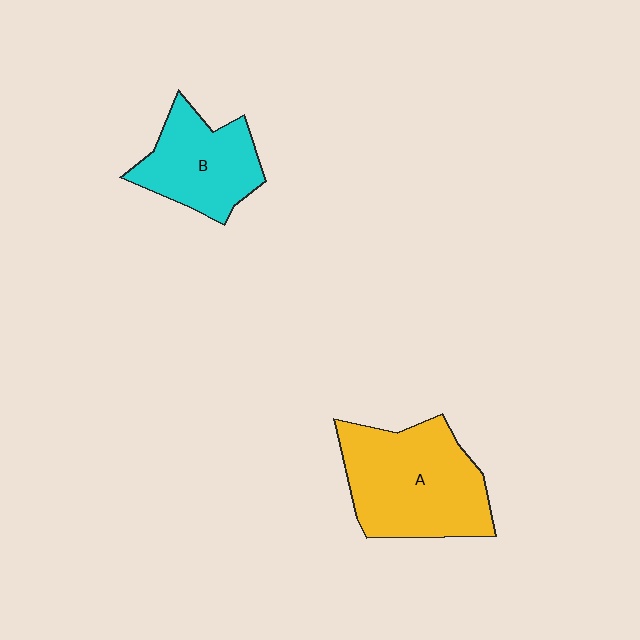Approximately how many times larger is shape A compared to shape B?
Approximately 1.5 times.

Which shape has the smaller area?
Shape B (cyan).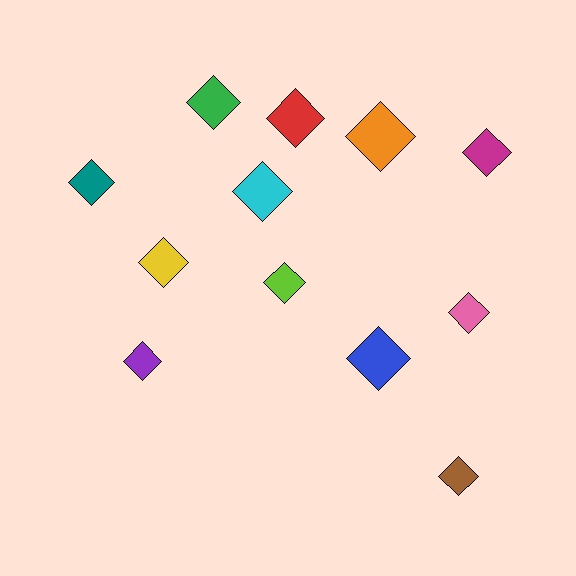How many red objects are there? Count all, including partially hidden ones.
There is 1 red object.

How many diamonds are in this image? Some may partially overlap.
There are 12 diamonds.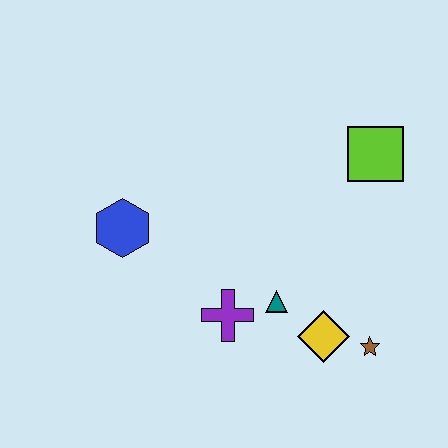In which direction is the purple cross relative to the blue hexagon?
The purple cross is to the right of the blue hexagon.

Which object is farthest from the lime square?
The blue hexagon is farthest from the lime square.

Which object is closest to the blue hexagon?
The purple cross is closest to the blue hexagon.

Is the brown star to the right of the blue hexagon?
Yes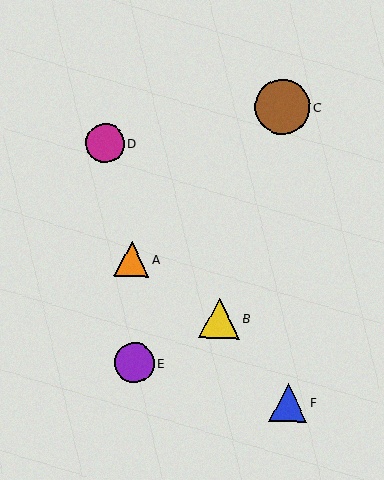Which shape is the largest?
The brown circle (labeled C) is the largest.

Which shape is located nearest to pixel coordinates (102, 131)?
The magenta circle (labeled D) at (105, 143) is nearest to that location.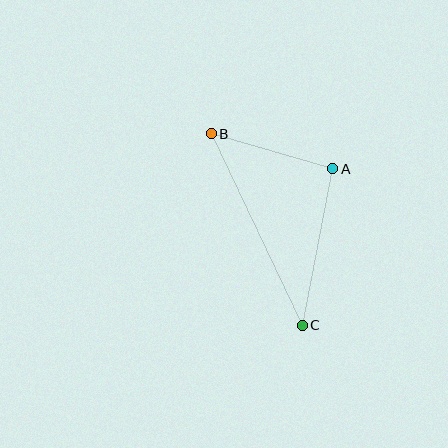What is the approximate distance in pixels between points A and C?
The distance between A and C is approximately 160 pixels.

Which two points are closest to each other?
Points A and B are closest to each other.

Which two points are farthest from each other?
Points B and C are farthest from each other.